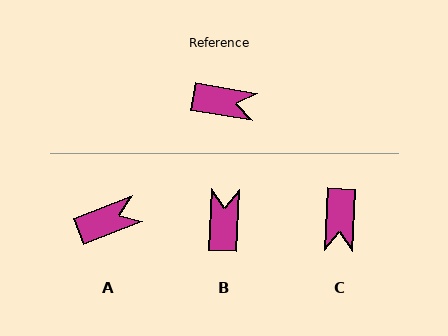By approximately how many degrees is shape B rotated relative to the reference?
Approximately 97 degrees counter-clockwise.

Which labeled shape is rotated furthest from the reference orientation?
B, about 97 degrees away.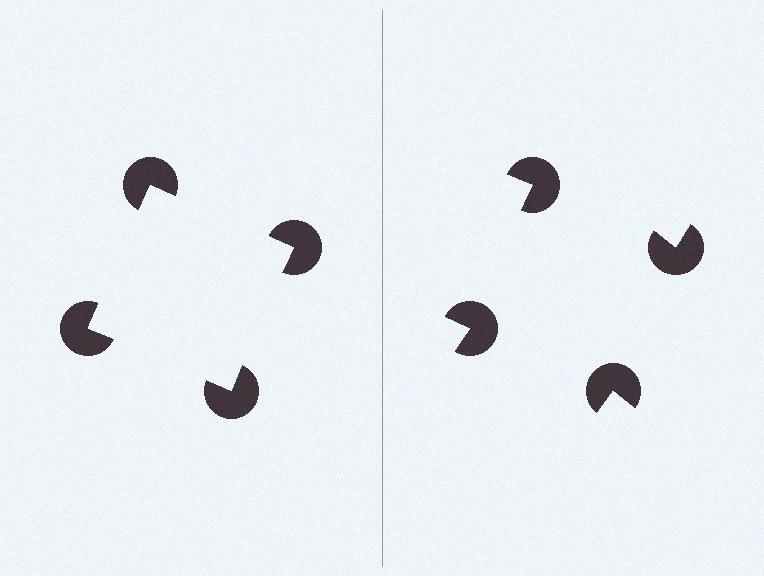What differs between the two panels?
The pac-man discs are positioned identically on both sides; only the wedge orientations differ. On the left they align to a square; on the right they are misaligned.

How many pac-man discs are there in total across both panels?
8 — 4 on each side.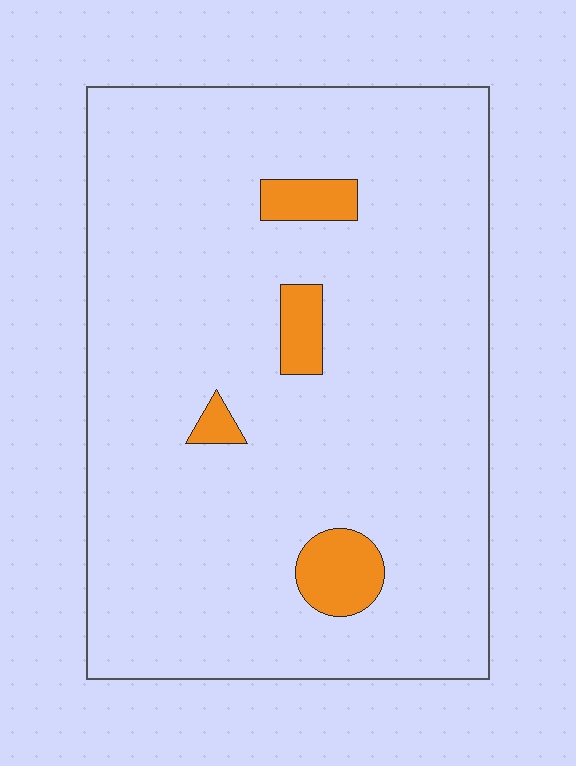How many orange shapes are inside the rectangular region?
4.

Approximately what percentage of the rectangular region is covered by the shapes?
Approximately 5%.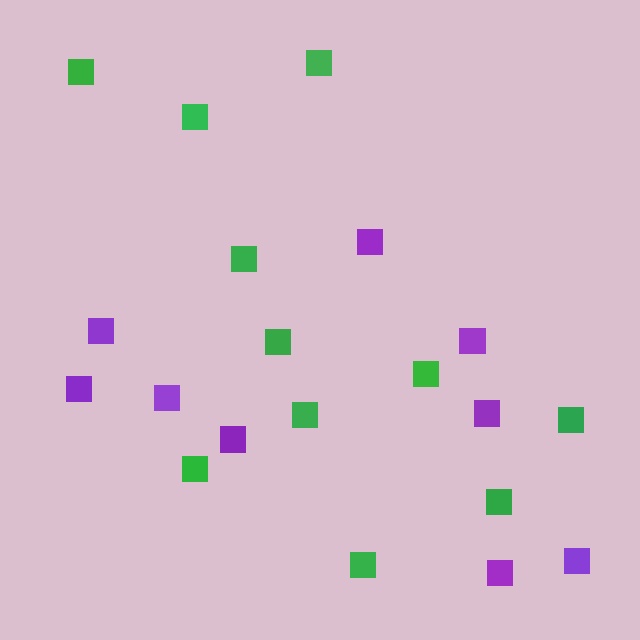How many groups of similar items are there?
There are 2 groups: one group of purple squares (9) and one group of green squares (11).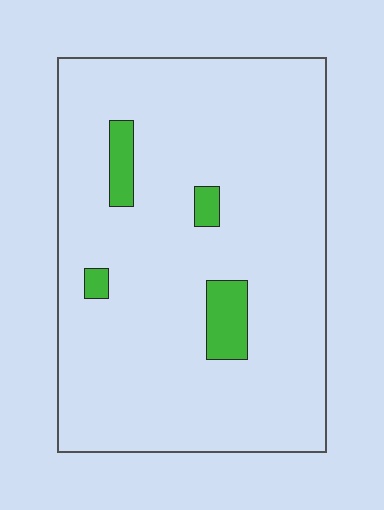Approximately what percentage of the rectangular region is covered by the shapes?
Approximately 5%.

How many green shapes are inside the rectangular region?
4.